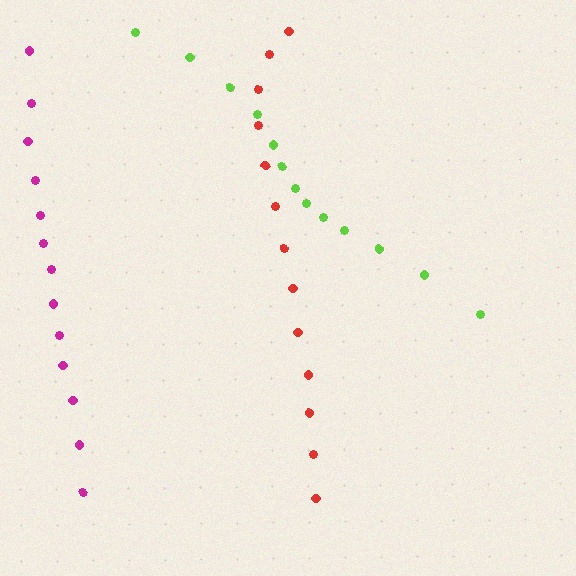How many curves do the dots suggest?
There are 3 distinct paths.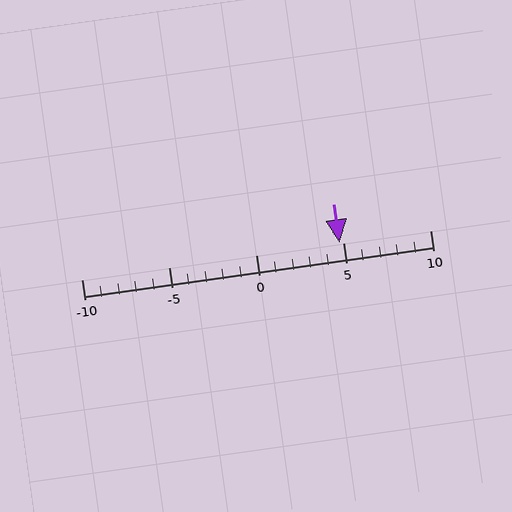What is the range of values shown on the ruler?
The ruler shows values from -10 to 10.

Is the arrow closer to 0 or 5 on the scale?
The arrow is closer to 5.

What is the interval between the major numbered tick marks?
The major tick marks are spaced 5 units apart.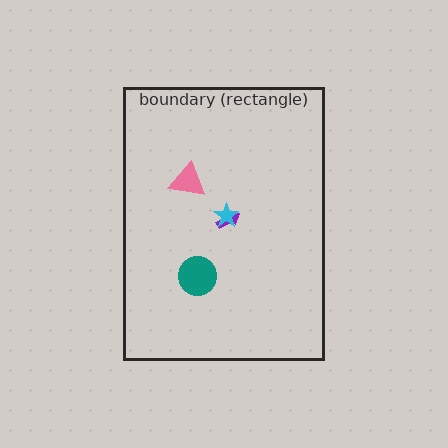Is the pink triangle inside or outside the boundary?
Inside.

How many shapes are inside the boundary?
4 inside, 0 outside.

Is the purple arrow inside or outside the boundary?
Inside.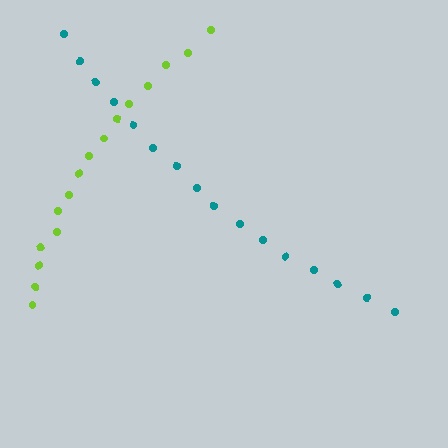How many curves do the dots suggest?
There are 2 distinct paths.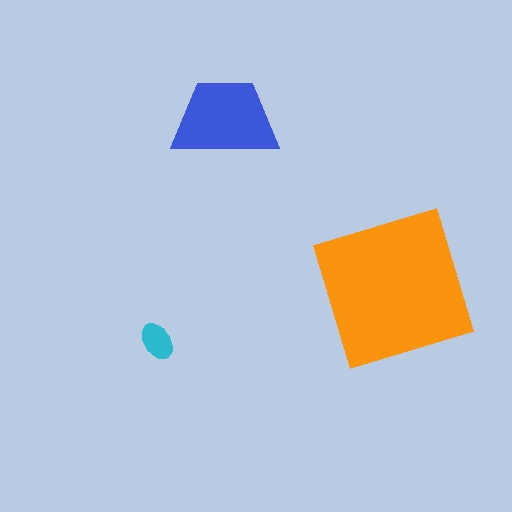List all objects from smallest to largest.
The cyan ellipse, the blue trapezoid, the orange square.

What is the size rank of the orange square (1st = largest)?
1st.